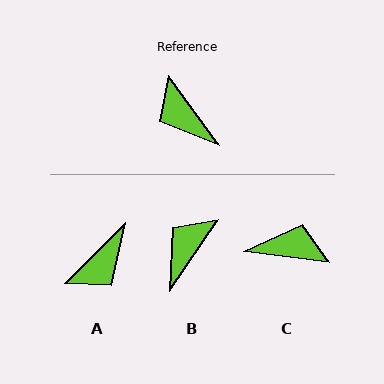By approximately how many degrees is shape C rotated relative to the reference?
Approximately 134 degrees clockwise.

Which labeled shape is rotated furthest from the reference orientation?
C, about 134 degrees away.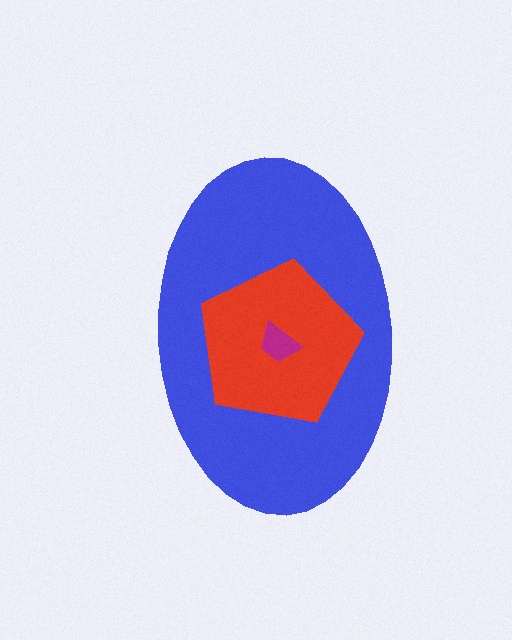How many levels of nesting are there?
3.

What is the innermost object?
The magenta trapezoid.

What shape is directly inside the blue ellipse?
The red pentagon.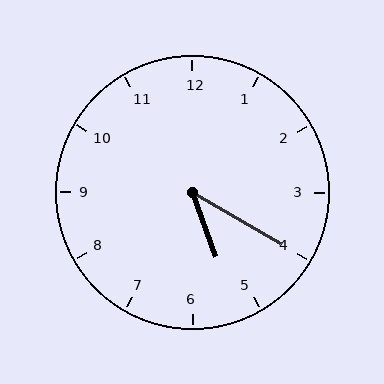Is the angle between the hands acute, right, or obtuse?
It is acute.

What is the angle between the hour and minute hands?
Approximately 40 degrees.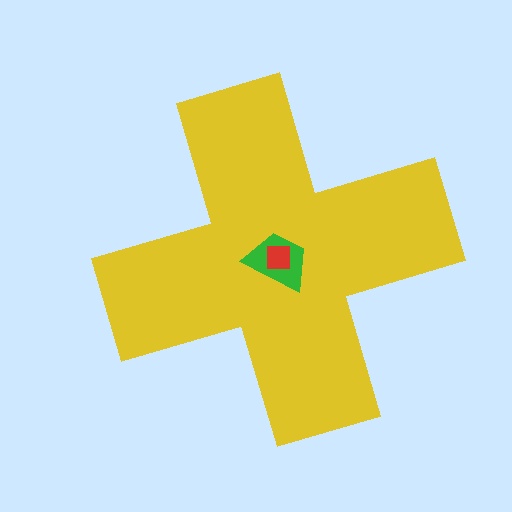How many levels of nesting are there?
3.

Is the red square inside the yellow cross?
Yes.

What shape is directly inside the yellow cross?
The green trapezoid.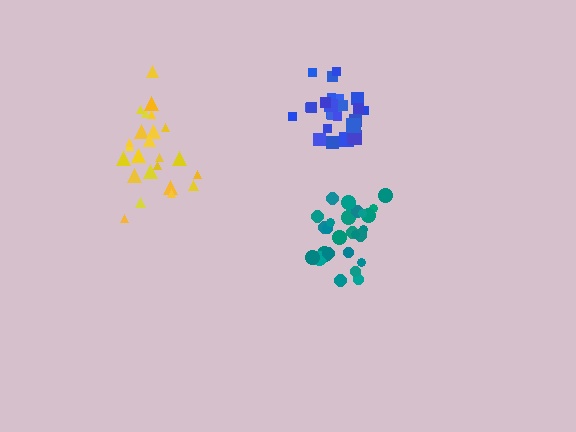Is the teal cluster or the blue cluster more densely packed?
Blue.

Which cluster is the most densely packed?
Blue.